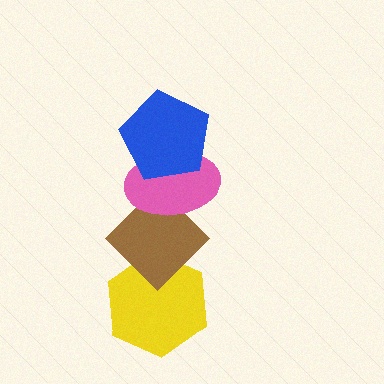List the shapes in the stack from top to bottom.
From top to bottom: the blue pentagon, the pink ellipse, the brown diamond, the yellow hexagon.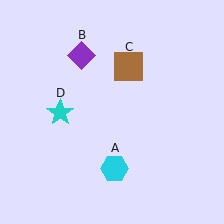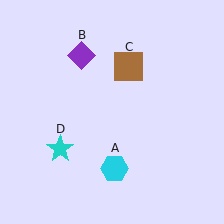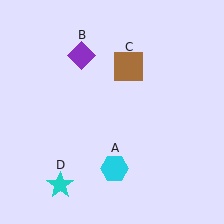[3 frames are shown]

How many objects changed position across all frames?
1 object changed position: cyan star (object D).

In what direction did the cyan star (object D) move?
The cyan star (object D) moved down.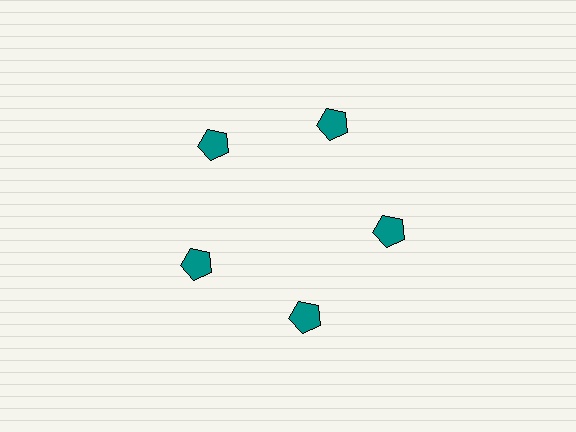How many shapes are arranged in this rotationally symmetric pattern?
There are 5 shapes, arranged in 5 groups of 1.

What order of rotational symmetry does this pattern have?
This pattern has 5-fold rotational symmetry.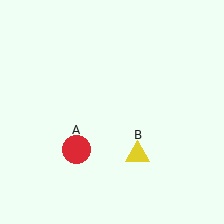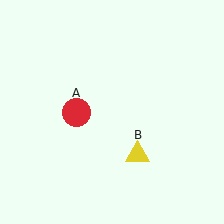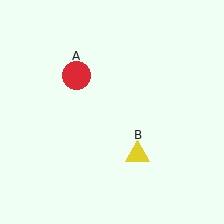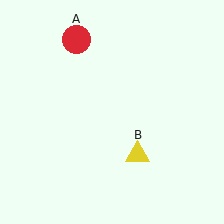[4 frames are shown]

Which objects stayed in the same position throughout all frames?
Yellow triangle (object B) remained stationary.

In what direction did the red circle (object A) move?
The red circle (object A) moved up.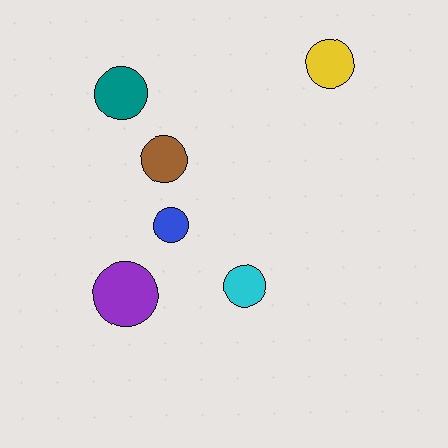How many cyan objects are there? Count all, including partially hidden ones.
There is 1 cyan object.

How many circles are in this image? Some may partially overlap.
There are 6 circles.